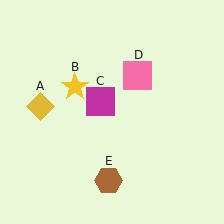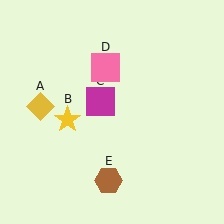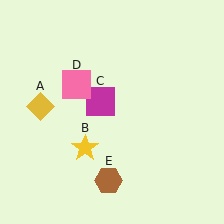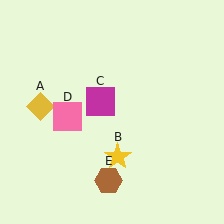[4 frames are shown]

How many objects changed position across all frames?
2 objects changed position: yellow star (object B), pink square (object D).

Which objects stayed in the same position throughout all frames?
Yellow diamond (object A) and magenta square (object C) and brown hexagon (object E) remained stationary.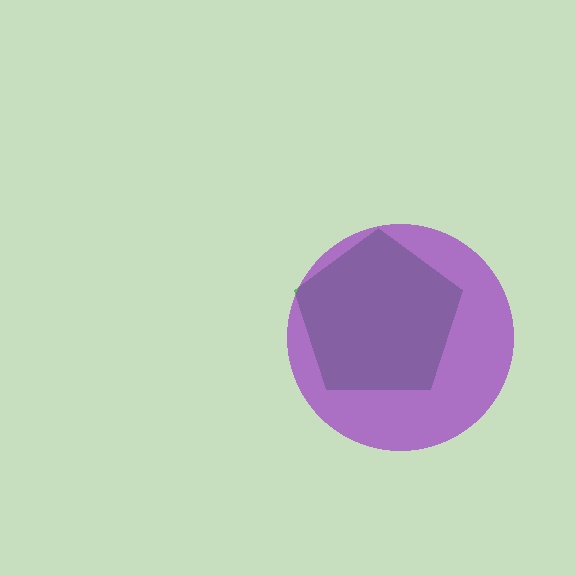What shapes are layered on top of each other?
The layered shapes are: a green pentagon, a purple circle.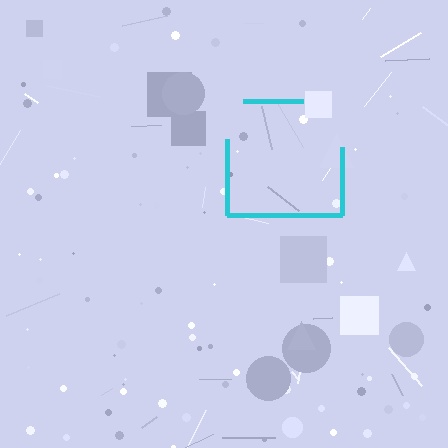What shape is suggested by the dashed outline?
The dashed outline suggests a square.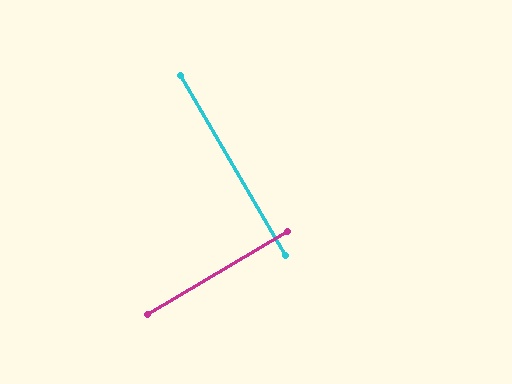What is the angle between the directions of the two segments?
Approximately 90 degrees.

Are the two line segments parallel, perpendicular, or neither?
Perpendicular — they meet at approximately 90°.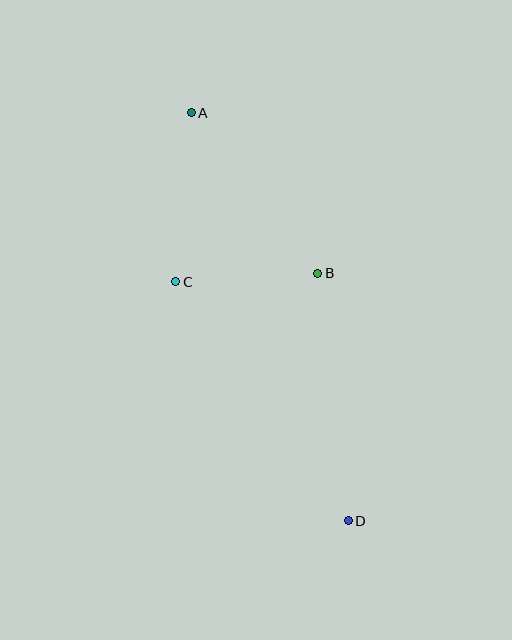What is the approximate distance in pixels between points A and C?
The distance between A and C is approximately 170 pixels.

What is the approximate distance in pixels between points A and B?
The distance between A and B is approximately 205 pixels.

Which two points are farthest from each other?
Points A and D are farthest from each other.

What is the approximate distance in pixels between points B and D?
The distance between B and D is approximately 249 pixels.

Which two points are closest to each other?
Points B and C are closest to each other.